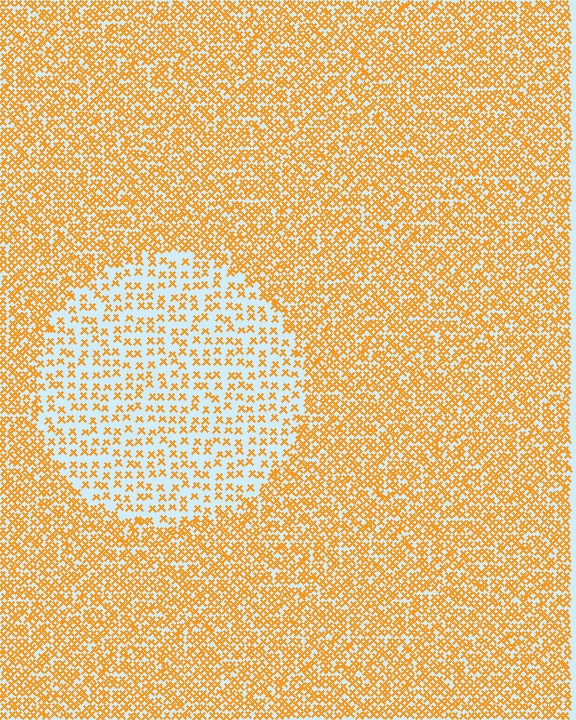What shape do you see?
I see a circle.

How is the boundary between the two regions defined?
The boundary is defined by a change in element density (approximately 2.3x ratio). All elements are the same color, size, and shape.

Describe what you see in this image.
The image contains small orange elements arranged at two different densities. A circle-shaped region is visible where the elements are less densely packed than the surrounding area.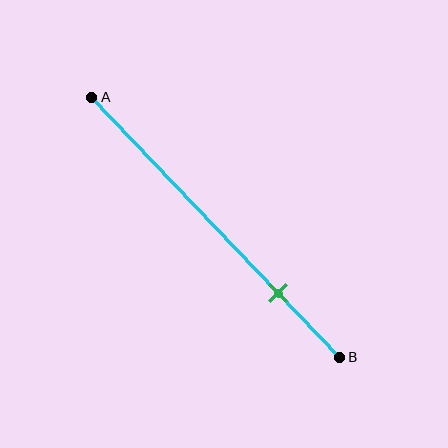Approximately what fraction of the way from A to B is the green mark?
The green mark is approximately 75% of the way from A to B.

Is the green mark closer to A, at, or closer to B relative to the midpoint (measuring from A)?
The green mark is closer to point B than the midpoint of segment AB.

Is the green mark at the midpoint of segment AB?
No, the mark is at about 75% from A, not at the 50% midpoint.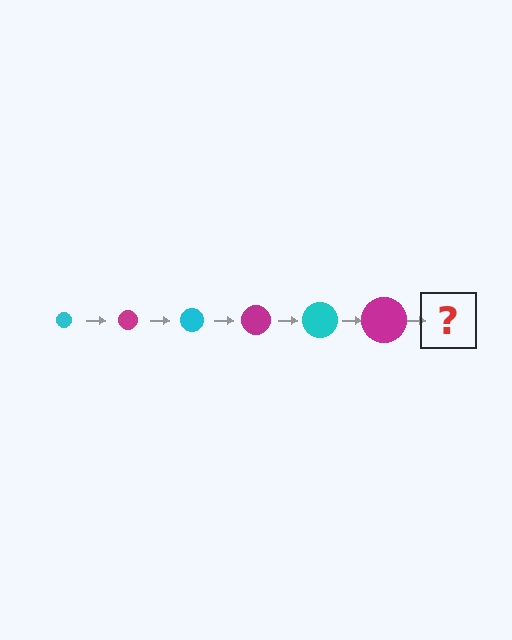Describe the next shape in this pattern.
It should be a cyan circle, larger than the previous one.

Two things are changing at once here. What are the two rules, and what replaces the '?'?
The two rules are that the circle grows larger each step and the color cycles through cyan and magenta. The '?' should be a cyan circle, larger than the previous one.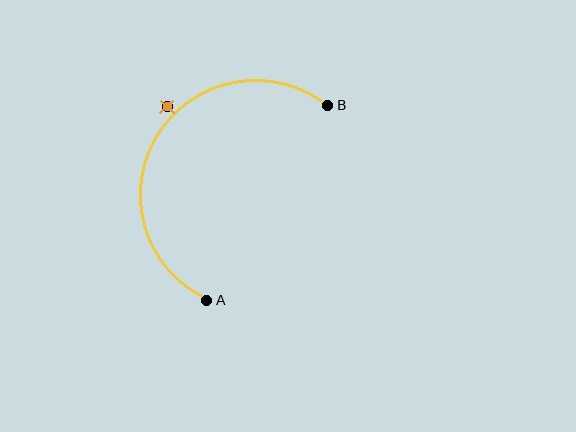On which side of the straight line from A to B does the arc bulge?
The arc bulges to the left of the straight line connecting A and B.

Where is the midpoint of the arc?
The arc midpoint is the point on the curve farthest from the straight line joining A and B. It sits to the left of that line.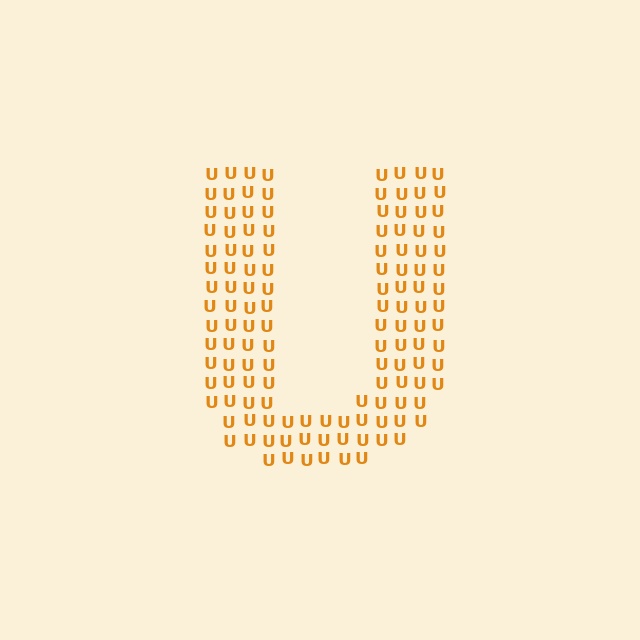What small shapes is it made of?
It is made of small letter U's.